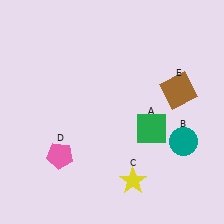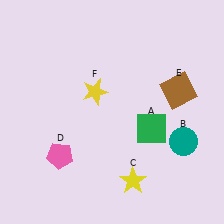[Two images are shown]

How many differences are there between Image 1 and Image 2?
There is 1 difference between the two images.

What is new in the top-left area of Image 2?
A yellow star (F) was added in the top-left area of Image 2.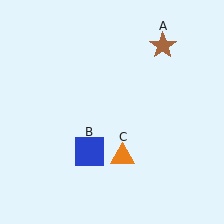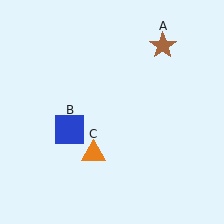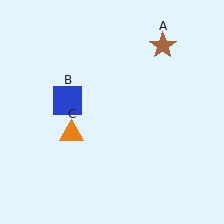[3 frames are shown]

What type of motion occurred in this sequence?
The blue square (object B), orange triangle (object C) rotated clockwise around the center of the scene.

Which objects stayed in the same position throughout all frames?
Brown star (object A) remained stationary.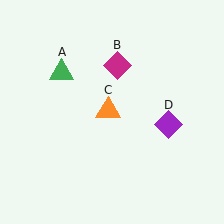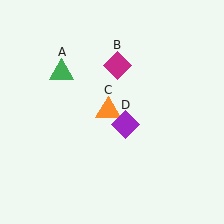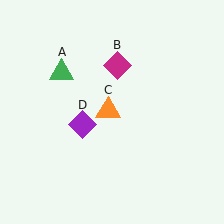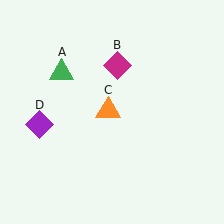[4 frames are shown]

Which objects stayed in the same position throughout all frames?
Green triangle (object A) and magenta diamond (object B) and orange triangle (object C) remained stationary.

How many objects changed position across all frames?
1 object changed position: purple diamond (object D).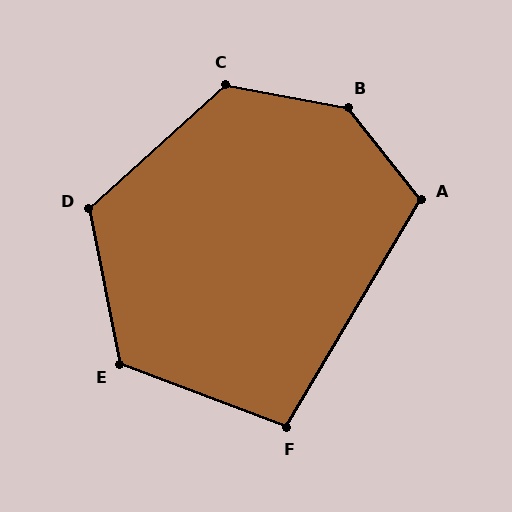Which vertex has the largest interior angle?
B, at approximately 139 degrees.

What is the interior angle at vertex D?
Approximately 121 degrees (obtuse).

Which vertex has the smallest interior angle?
F, at approximately 100 degrees.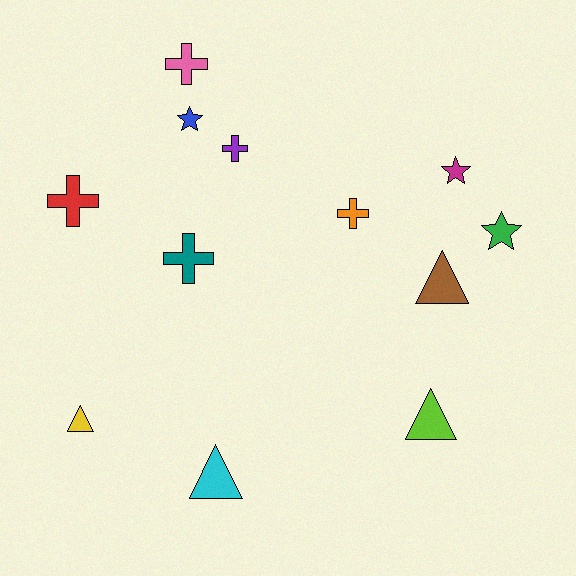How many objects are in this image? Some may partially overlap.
There are 12 objects.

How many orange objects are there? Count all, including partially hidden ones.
There is 1 orange object.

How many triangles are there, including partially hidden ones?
There are 4 triangles.